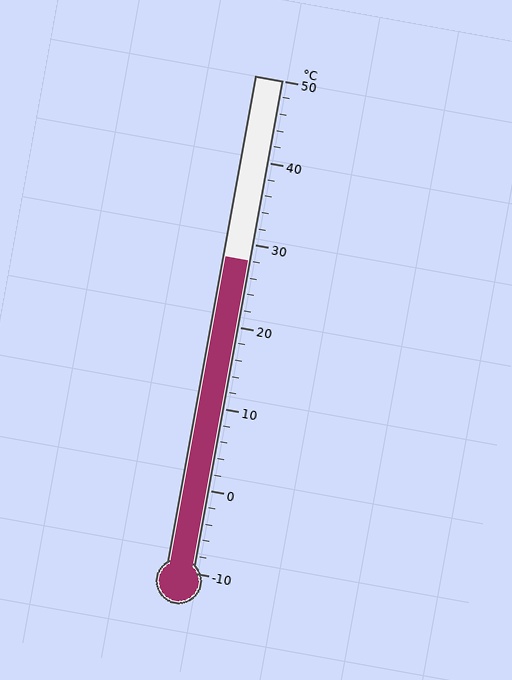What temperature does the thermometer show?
The thermometer shows approximately 28°C.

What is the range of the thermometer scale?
The thermometer scale ranges from -10°C to 50°C.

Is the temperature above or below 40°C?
The temperature is below 40°C.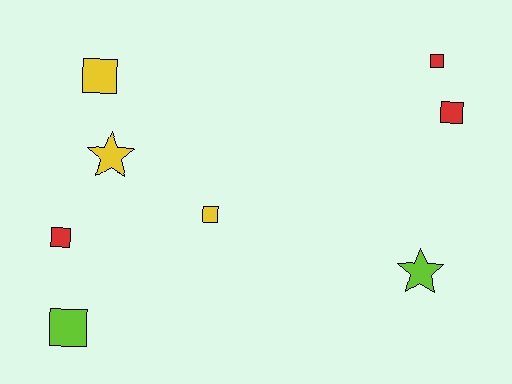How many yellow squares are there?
There are 2 yellow squares.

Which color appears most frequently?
Red, with 3 objects.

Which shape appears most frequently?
Square, with 6 objects.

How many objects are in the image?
There are 8 objects.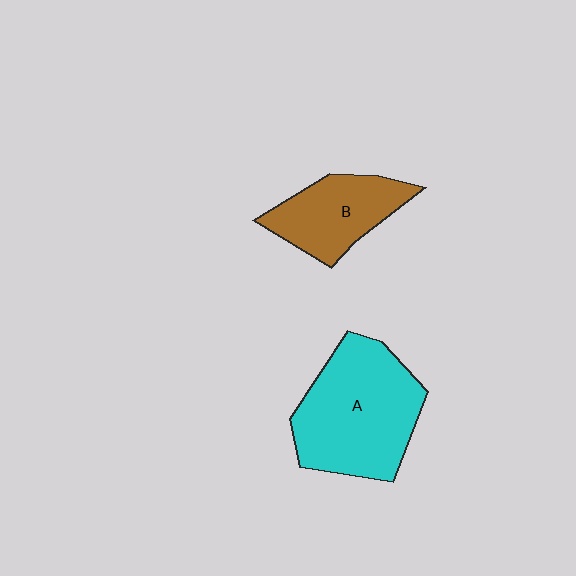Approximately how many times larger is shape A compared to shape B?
Approximately 1.7 times.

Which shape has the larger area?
Shape A (cyan).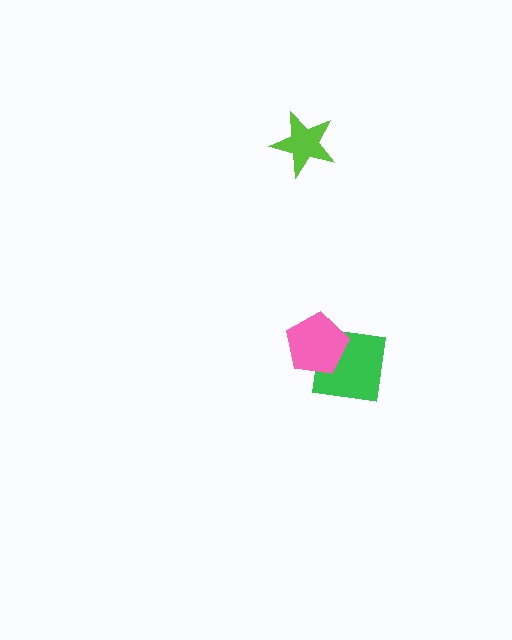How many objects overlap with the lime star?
0 objects overlap with the lime star.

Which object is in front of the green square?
The pink pentagon is in front of the green square.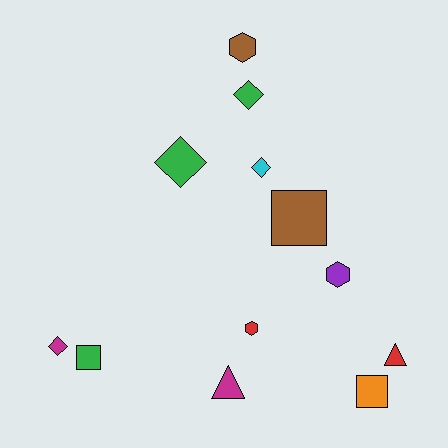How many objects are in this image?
There are 12 objects.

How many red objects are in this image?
There are 2 red objects.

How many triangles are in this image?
There are 2 triangles.